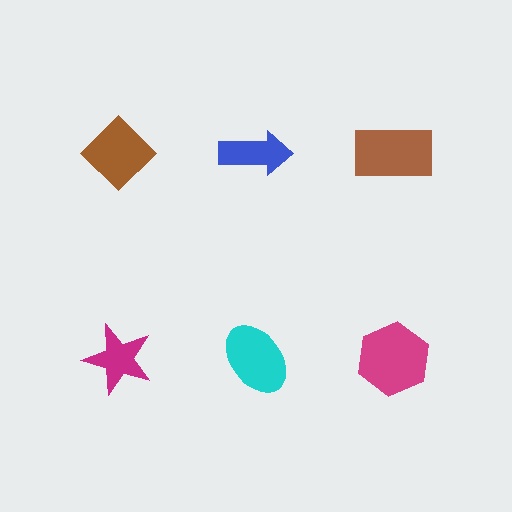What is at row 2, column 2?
A cyan ellipse.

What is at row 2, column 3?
A magenta hexagon.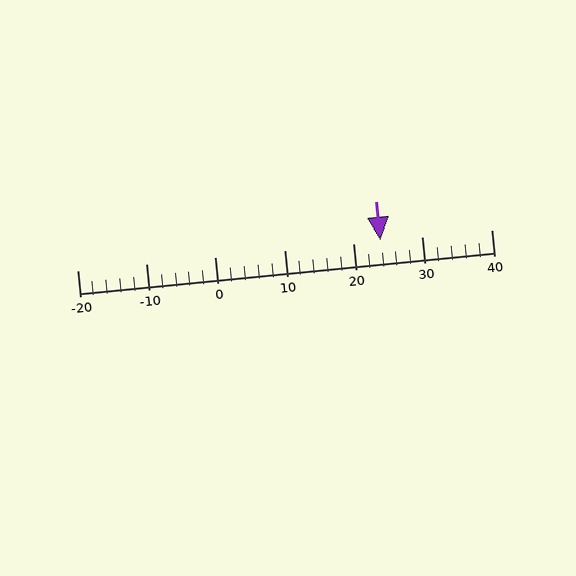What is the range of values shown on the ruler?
The ruler shows values from -20 to 40.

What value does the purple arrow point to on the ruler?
The purple arrow points to approximately 24.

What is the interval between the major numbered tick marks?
The major tick marks are spaced 10 units apart.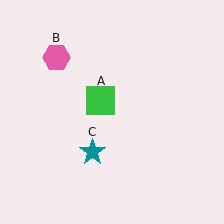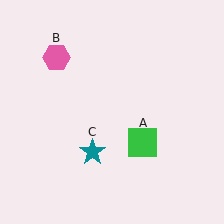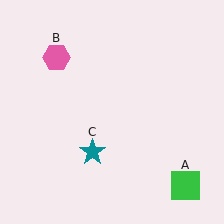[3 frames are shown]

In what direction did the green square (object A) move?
The green square (object A) moved down and to the right.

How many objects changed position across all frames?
1 object changed position: green square (object A).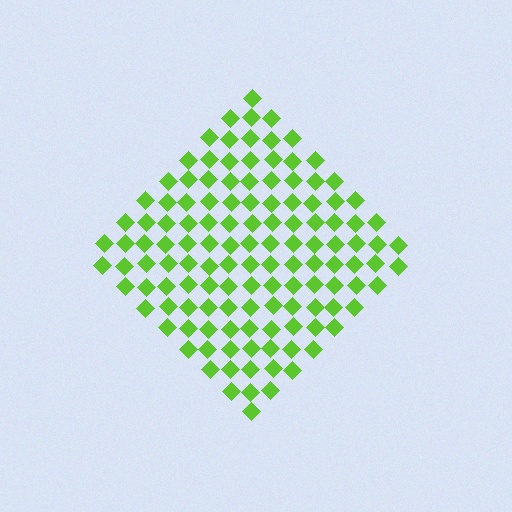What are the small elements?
The small elements are diamonds.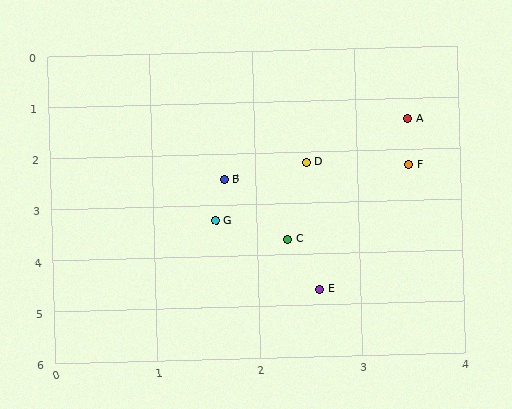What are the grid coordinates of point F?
Point F is at approximately (3.5, 2.3).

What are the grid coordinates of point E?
Point E is at approximately (2.6, 4.7).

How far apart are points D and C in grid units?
Points D and C are about 1.5 grid units apart.